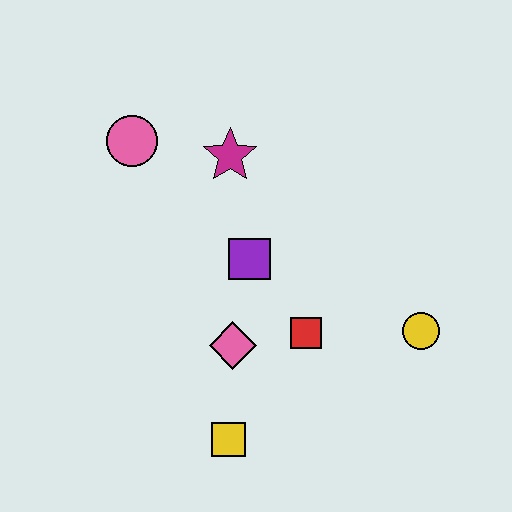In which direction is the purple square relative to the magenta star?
The purple square is below the magenta star.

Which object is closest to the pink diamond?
The red square is closest to the pink diamond.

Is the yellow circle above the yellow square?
Yes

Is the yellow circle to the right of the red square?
Yes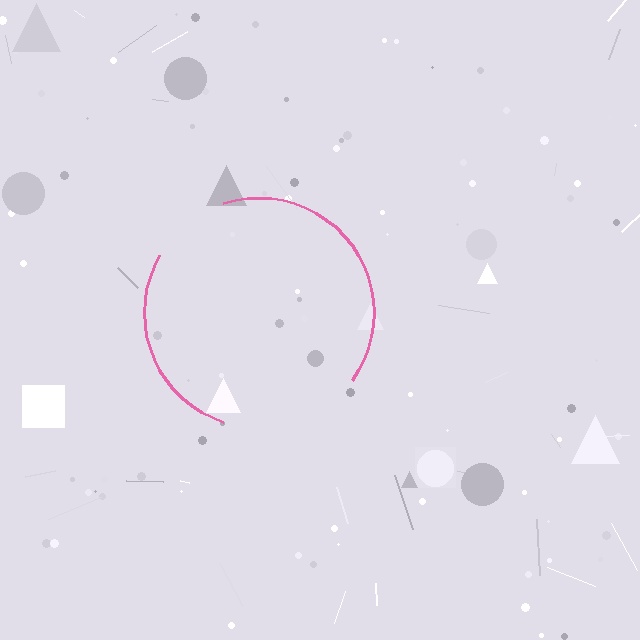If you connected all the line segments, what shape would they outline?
They would outline a circle.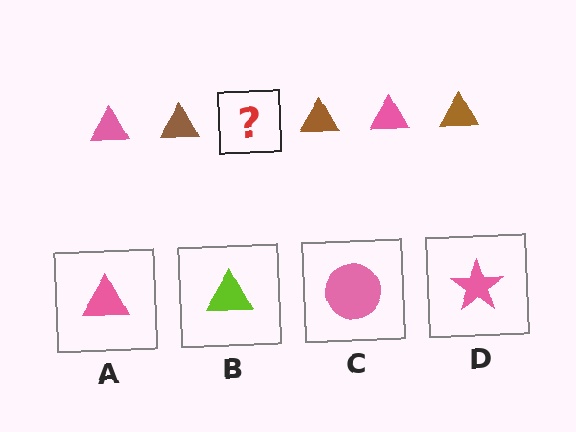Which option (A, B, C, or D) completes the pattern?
A.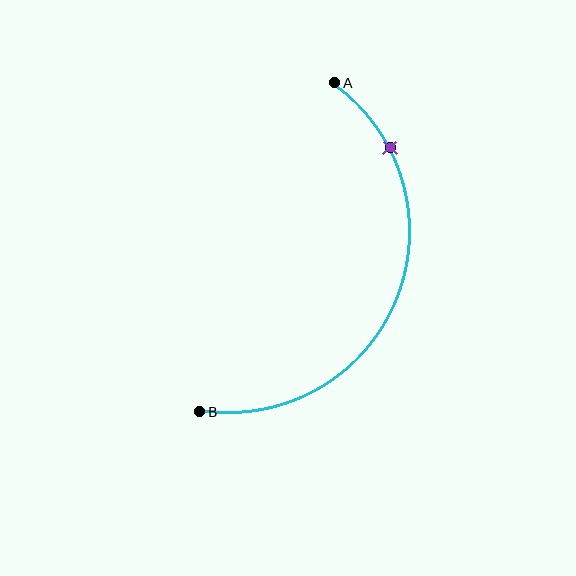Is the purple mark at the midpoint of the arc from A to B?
No. The purple mark lies on the arc but is closer to endpoint A. The arc midpoint would be at the point on the curve equidistant along the arc from both A and B.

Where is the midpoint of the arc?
The arc midpoint is the point on the curve farthest from the straight line joining A and B. It sits to the right of that line.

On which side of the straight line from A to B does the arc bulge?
The arc bulges to the right of the straight line connecting A and B.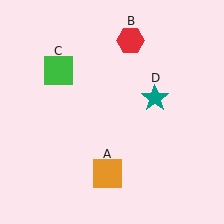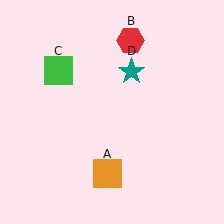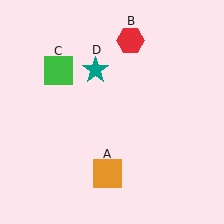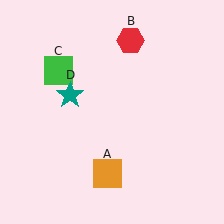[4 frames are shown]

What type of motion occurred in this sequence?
The teal star (object D) rotated counterclockwise around the center of the scene.